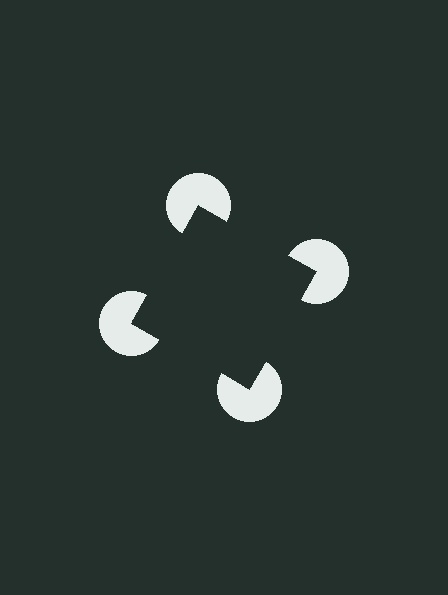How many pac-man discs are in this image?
There are 4 — one at each vertex of the illusory square.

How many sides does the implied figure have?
4 sides.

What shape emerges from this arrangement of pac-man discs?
An illusory square — its edges are inferred from the aligned wedge cuts in the pac-man discs, not physically drawn.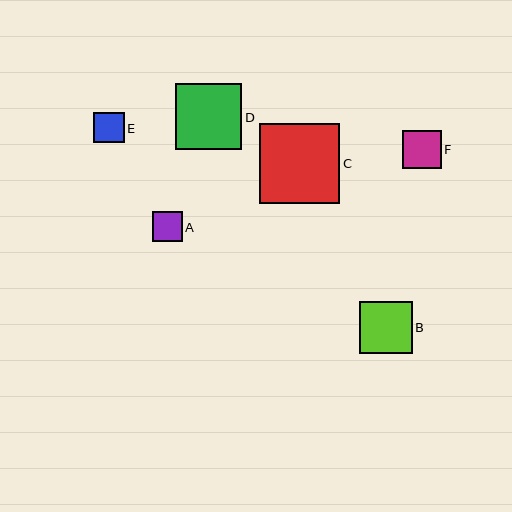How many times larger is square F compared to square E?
Square F is approximately 1.3 times the size of square E.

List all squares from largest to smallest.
From largest to smallest: C, D, B, F, E, A.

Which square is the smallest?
Square A is the smallest with a size of approximately 30 pixels.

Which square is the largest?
Square C is the largest with a size of approximately 81 pixels.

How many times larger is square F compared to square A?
Square F is approximately 1.3 times the size of square A.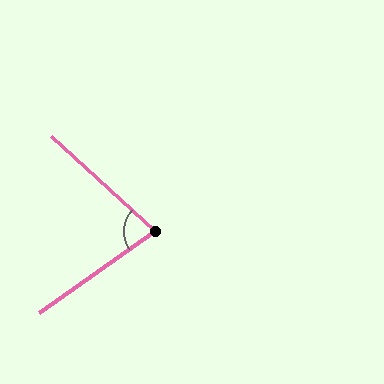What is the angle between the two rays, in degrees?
Approximately 78 degrees.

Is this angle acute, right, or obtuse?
It is acute.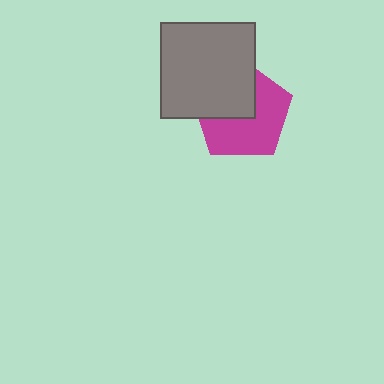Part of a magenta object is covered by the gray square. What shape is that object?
It is a pentagon.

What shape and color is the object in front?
The object in front is a gray square.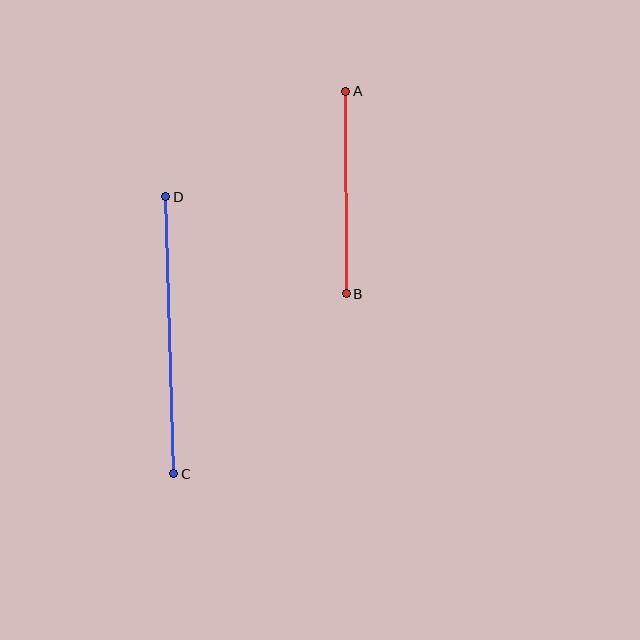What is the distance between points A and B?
The distance is approximately 203 pixels.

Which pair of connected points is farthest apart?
Points C and D are farthest apart.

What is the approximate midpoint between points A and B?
The midpoint is at approximately (346, 192) pixels.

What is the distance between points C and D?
The distance is approximately 277 pixels.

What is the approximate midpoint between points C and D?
The midpoint is at approximately (170, 335) pixels.